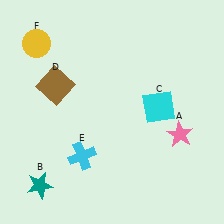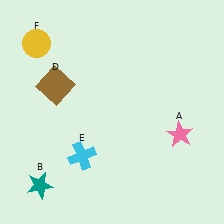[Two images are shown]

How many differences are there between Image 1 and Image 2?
There is 1 difference between the two images.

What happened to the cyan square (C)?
The cyan square (C) was removed in Image 2. It was in the top-right area of Image 1.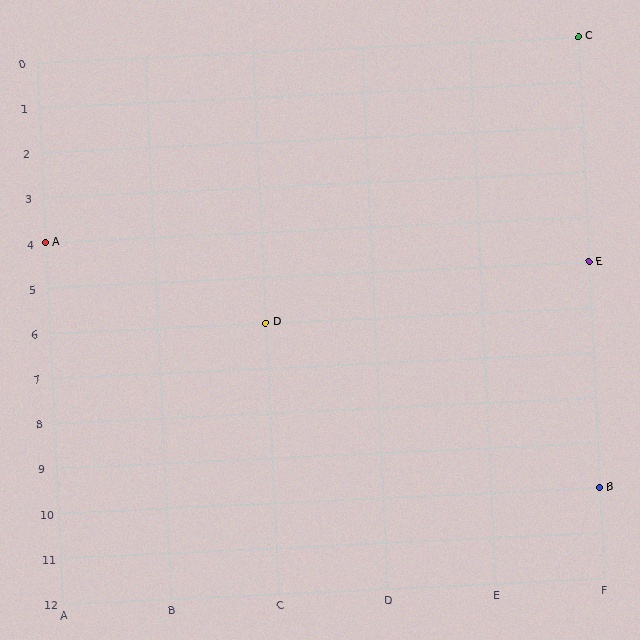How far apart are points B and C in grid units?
Points B and C are 10 rows apart.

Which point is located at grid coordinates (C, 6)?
Point D is at (C, 6).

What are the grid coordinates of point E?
Point E is at grid coordinates (F, 5).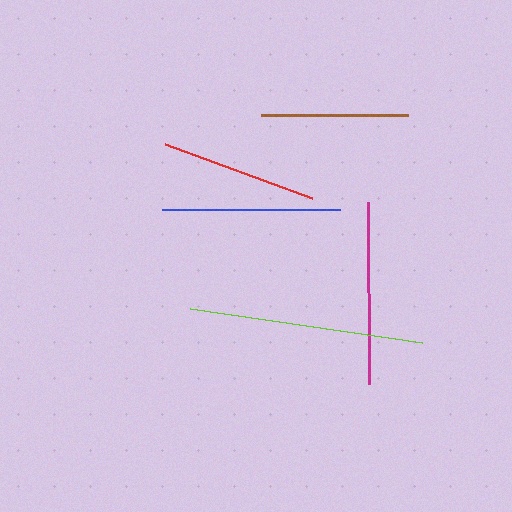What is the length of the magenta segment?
The magenta segment is approximately 182 pixels long.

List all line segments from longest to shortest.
From longest to shortest: lime, magenta, blue, red, brown.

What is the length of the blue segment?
The blue segment is approximately 178 pixels long.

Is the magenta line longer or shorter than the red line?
The magenta line is longer than the red line.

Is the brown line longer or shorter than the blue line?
The blue line is longer than the brown line.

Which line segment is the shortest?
The brown line is the shortest at approximately 147 pixels.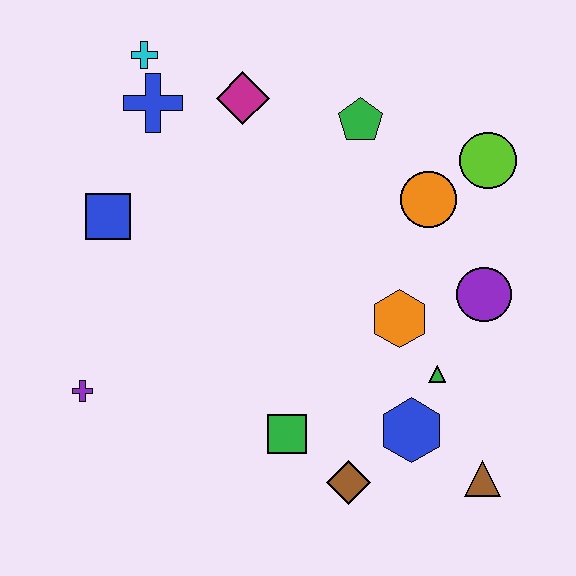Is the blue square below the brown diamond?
No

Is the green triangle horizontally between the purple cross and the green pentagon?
No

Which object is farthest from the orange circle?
The purple cross is farthest from the orange circle.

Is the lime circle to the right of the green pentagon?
Yes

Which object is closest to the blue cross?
The cyan cross is closest to the blue cross.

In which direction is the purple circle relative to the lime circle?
The purple circle is below the lime circle.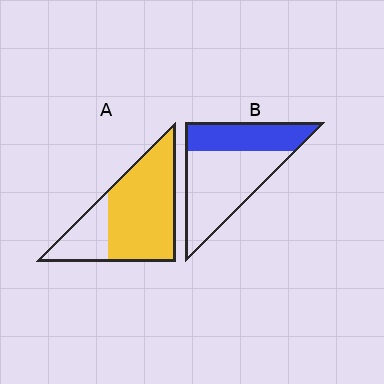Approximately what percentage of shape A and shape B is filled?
A is approximately 75% and B is approximately 35%.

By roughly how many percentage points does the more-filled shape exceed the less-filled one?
By roughly 35 percentage points (A over B).